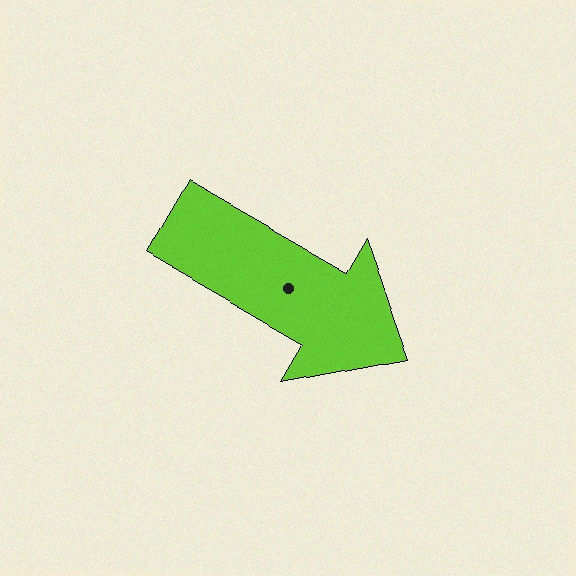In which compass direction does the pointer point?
Southeast.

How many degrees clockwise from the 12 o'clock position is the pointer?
Approximately 120 degrees.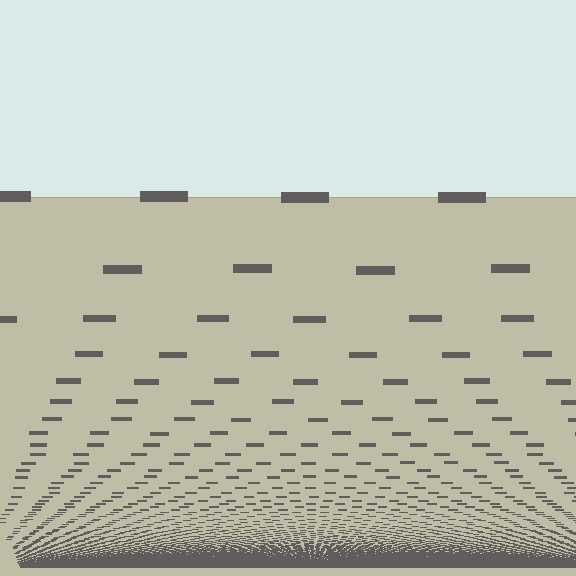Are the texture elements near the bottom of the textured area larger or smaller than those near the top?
Smaller. The gradient is inverted — elements near the bottom are smaller and denser.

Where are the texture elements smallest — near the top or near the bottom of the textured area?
Near the bottom.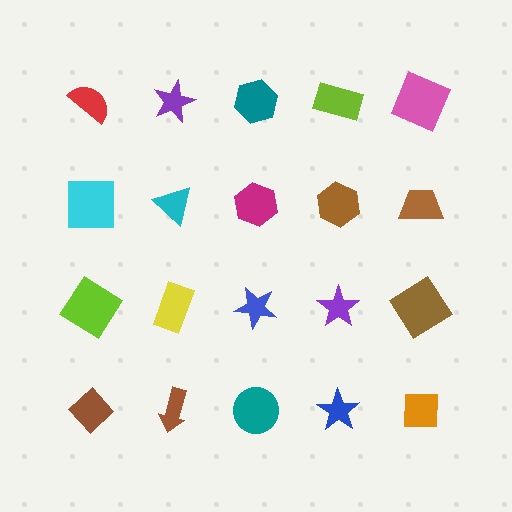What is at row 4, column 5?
An orange square.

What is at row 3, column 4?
A purple star.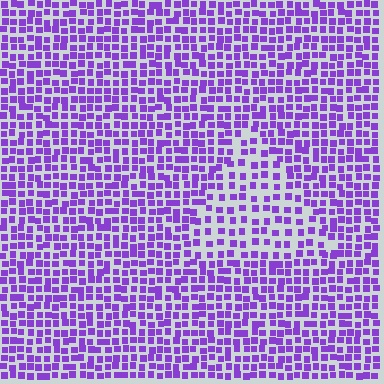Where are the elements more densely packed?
The elements are more densely packed outside the triangle boundary.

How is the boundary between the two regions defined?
The boundary is defined by a change in element density (approximately 1.7x ratio). All elements are the same color, size, and shape.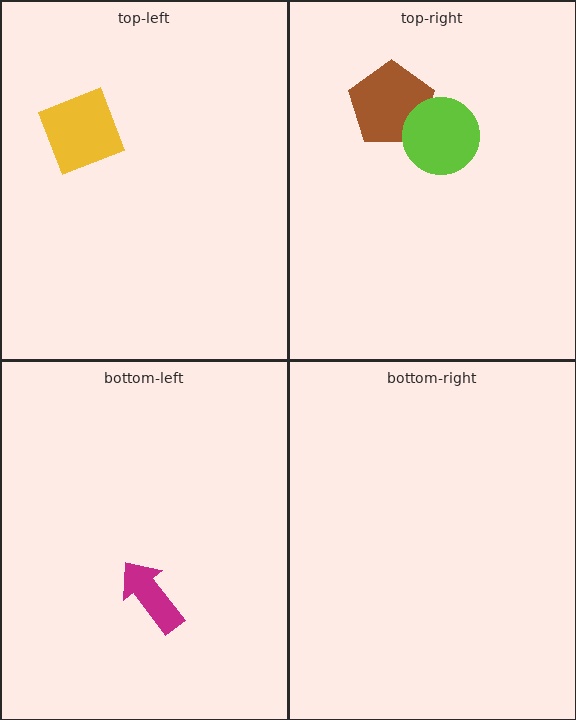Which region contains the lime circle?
The top-right region.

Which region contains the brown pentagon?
The top-right region.